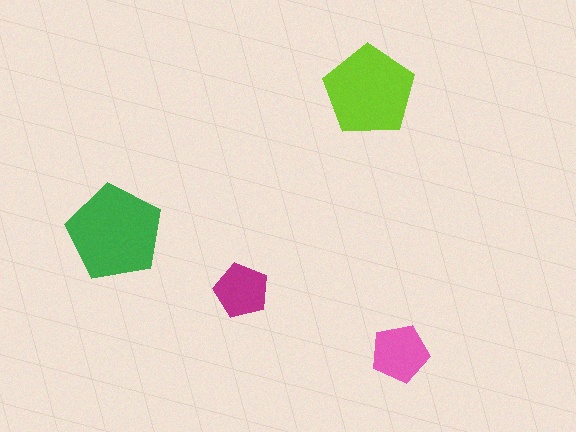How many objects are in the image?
There are 4 objects in the image.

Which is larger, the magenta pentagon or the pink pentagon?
The pink one.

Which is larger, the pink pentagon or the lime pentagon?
The lime one.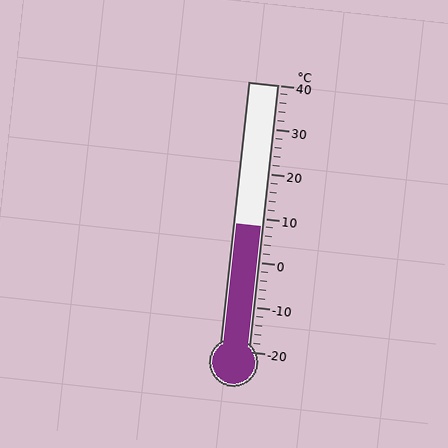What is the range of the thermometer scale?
The thermometer scale ranges from -20°C to 40°C.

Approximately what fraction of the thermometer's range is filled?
The thermometer is filled to approximately 45% of its range.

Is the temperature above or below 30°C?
The temperature is below 30°C.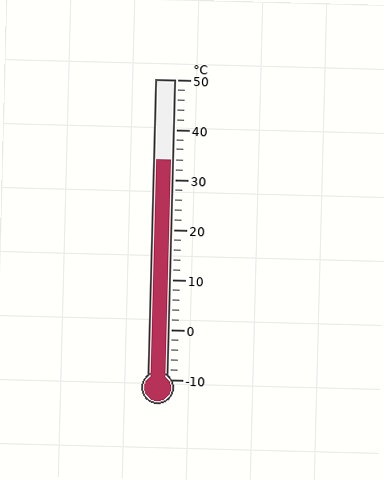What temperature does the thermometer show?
The thermometer shows approximately 34°C.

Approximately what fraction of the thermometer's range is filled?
The thermometer is filled to approximately 75% of its range.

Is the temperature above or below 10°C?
The temperature is above 10°C.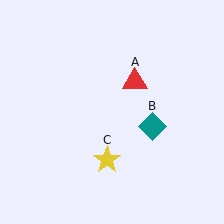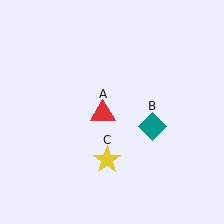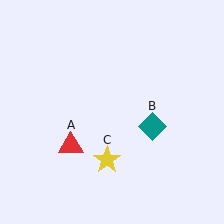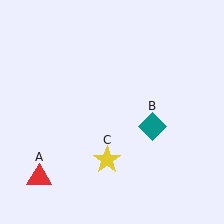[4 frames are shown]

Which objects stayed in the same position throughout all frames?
Teal diamond (object B) and yellow star (object C) remained stationary.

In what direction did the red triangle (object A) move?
The red triangle (object A) moved down and to the left.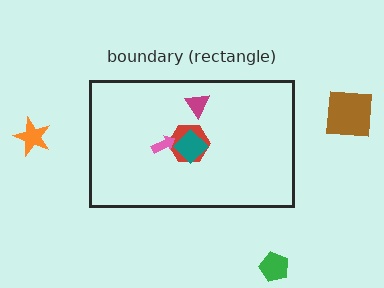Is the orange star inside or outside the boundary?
Outside.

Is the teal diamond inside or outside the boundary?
Inside.